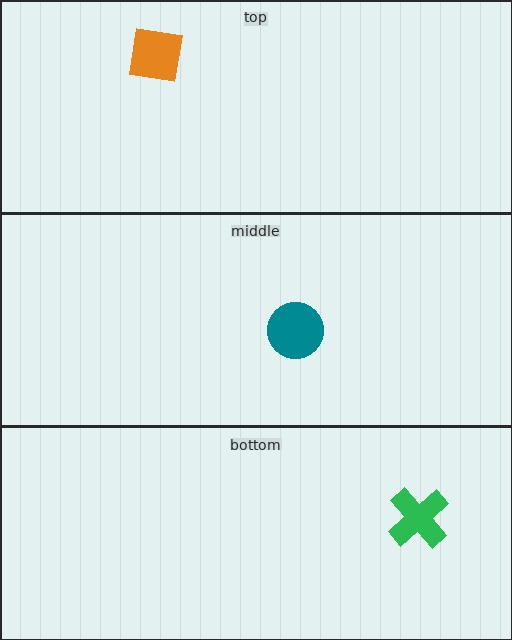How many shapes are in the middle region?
1.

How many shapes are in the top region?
1.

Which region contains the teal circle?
The middle region.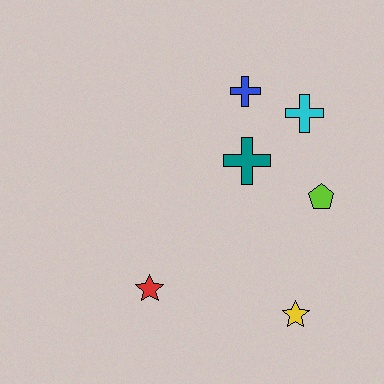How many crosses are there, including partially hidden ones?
There are 3 crosses.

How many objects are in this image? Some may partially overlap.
There are 6 objects.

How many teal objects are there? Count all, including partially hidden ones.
There is 1 teal object.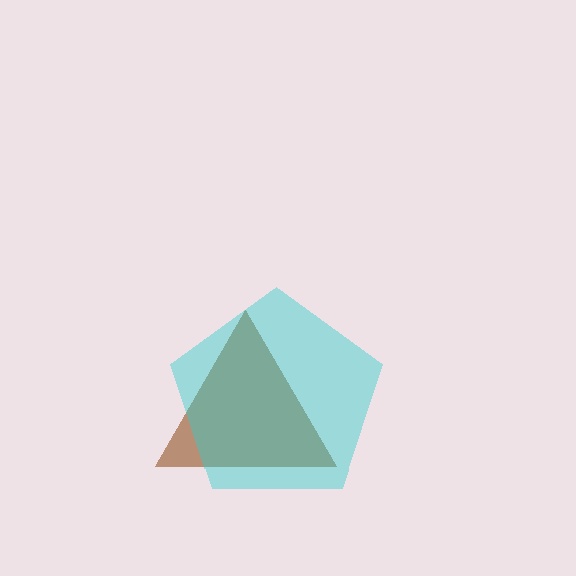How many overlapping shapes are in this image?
There are 2 overlapping shapes in the image.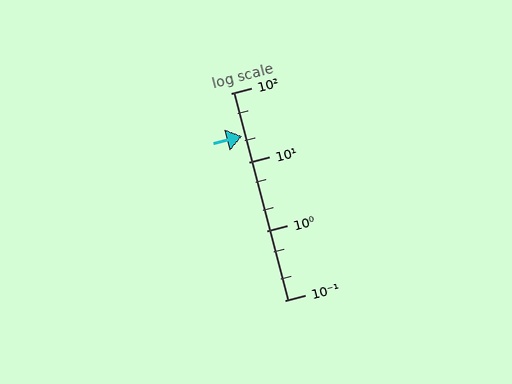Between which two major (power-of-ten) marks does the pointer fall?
The pointer is between 10 and 100.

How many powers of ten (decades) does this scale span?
The scale spans 3 decades, from 0.1 to 100.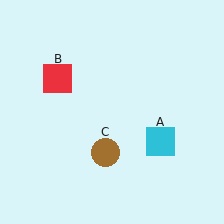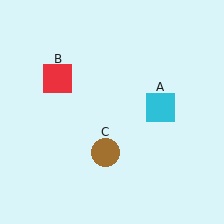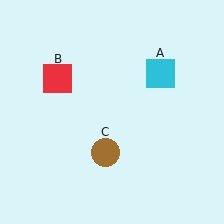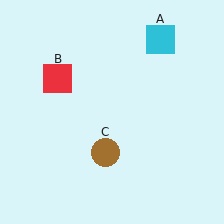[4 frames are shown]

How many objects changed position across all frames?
1 object changed position: cyan square (object A).